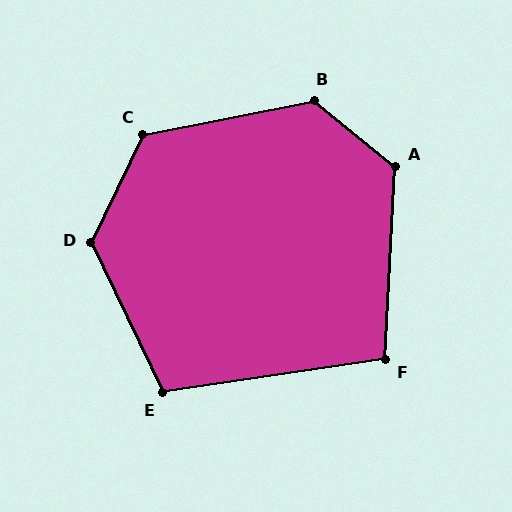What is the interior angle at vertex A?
Approximately 126 degrees (obtuse).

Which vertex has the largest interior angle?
B, at approximately 130 degrees.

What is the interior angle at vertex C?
Approximately 127 degrees (obtuse).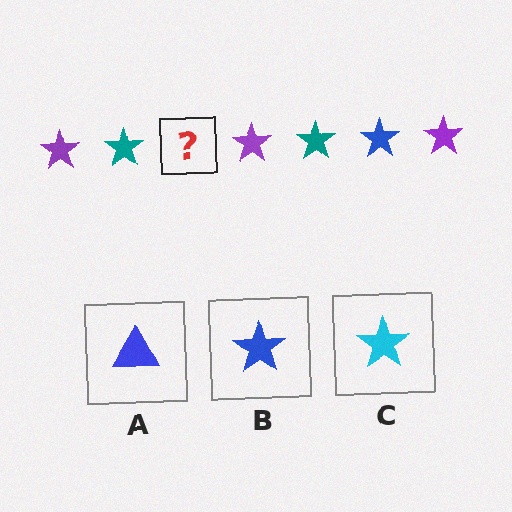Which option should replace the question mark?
Option B.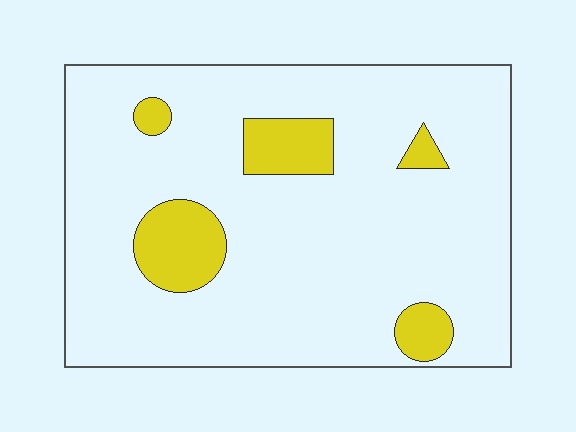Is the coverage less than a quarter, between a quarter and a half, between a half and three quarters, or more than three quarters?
Less than a quarter.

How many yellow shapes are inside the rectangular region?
5.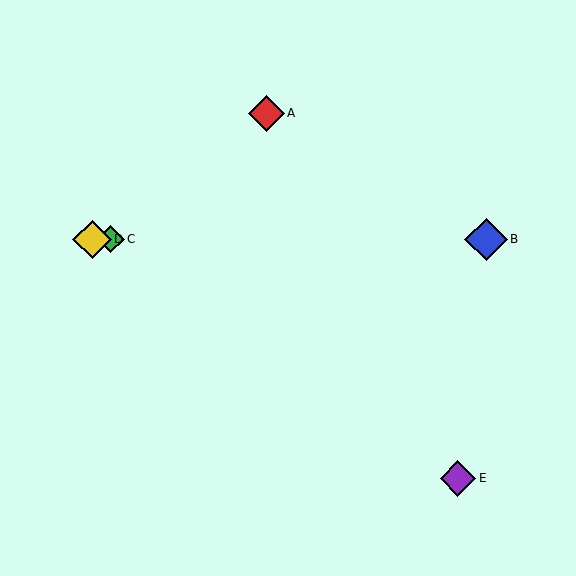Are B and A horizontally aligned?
No, B is at y≈239 and A is at y≈114.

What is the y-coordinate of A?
Object A is at y≈114.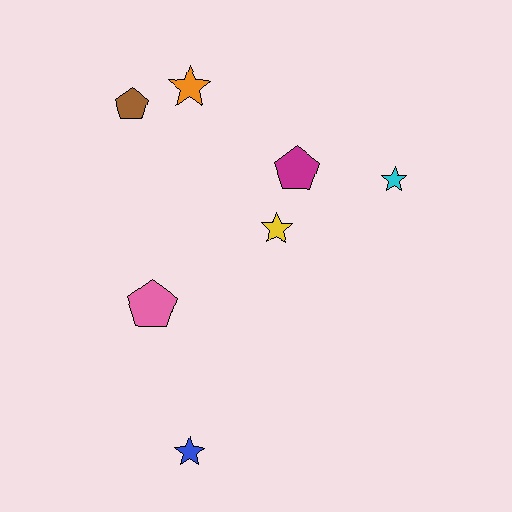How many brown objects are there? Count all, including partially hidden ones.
There is 1 brown object.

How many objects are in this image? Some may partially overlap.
There are 7 objects.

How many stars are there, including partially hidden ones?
There are 4 stars.